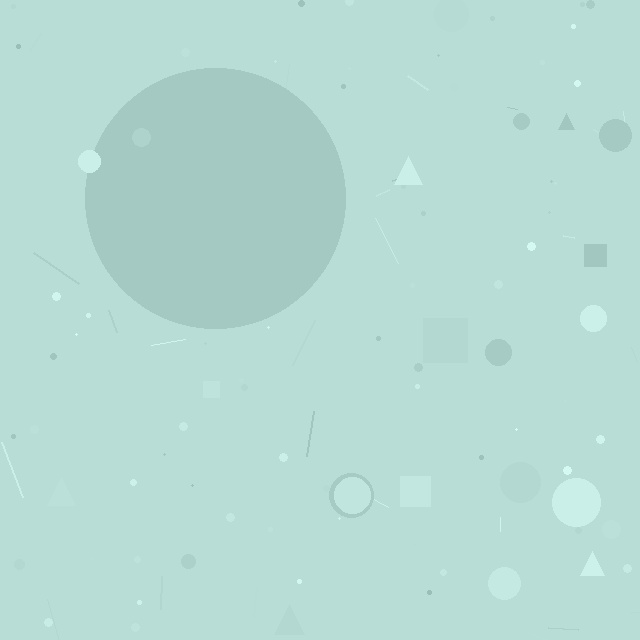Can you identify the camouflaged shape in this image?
The camouflaged shape is a circle.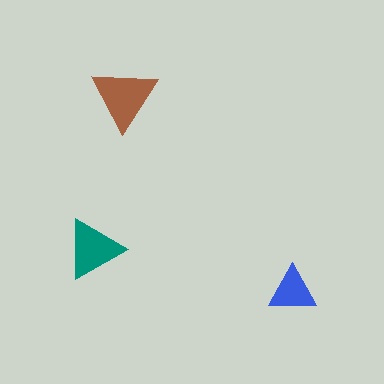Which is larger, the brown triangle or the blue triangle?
The brown one.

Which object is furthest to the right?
The blue triangle is rightmost.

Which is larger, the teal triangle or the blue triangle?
The teal one.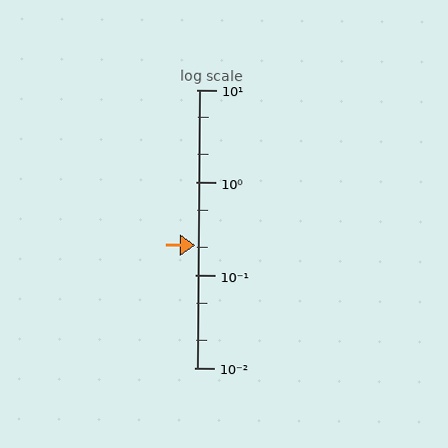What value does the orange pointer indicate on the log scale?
The pointer indicates approximately 0.21.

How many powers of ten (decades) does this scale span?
The scale spans 3 decades, from 0.01 to 10.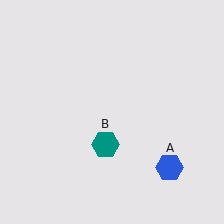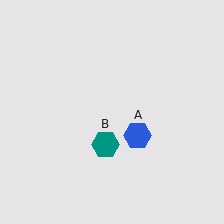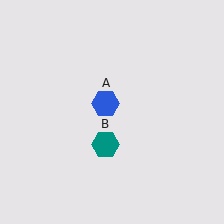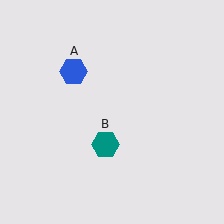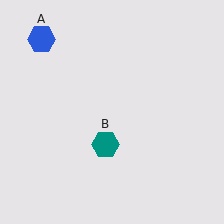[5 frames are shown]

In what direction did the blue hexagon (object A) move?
The blue hexagon (object A) moved up and to the left.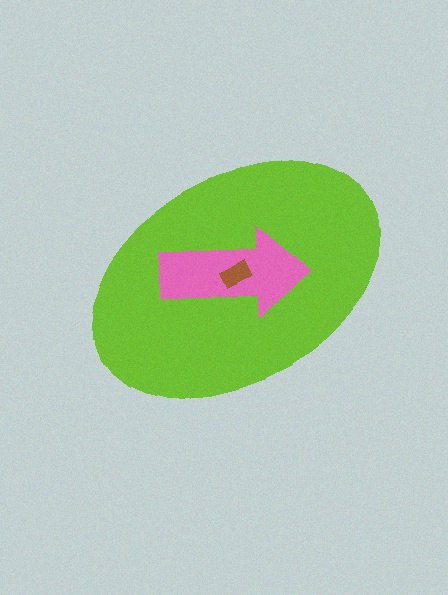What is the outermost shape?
The lime ellipse.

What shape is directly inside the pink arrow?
The brown rectangle.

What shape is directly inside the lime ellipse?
The pink arrow.